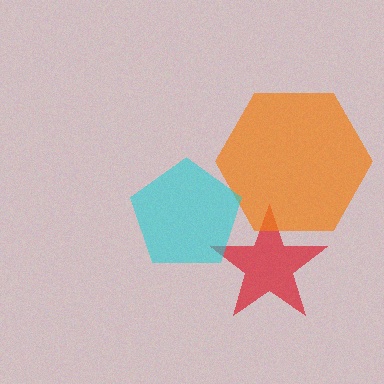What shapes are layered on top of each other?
The layered shapes are: a red star, an orange hexagon, a cyan pentagon.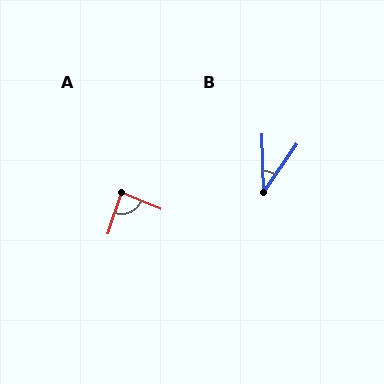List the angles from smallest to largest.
B (36°), A (86°).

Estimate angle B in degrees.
Approximately 36 degrees.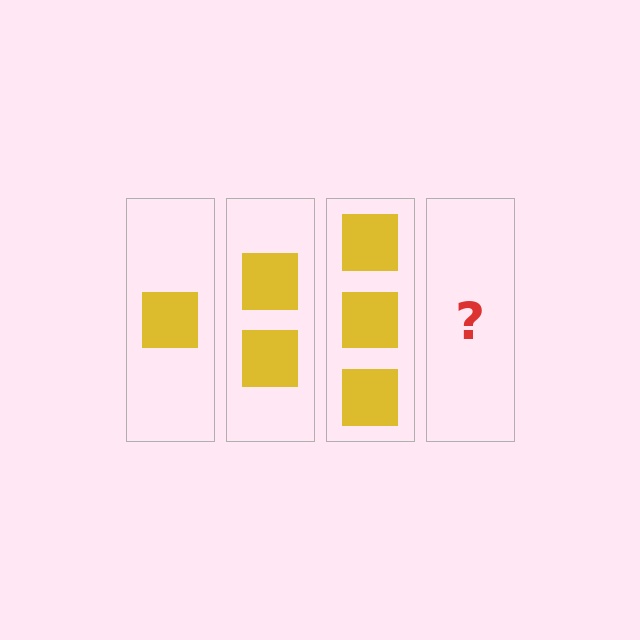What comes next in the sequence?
The next element should be 4 squares.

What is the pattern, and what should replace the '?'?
The pattern is that each step adds one more square. The '?' should be 4 squares.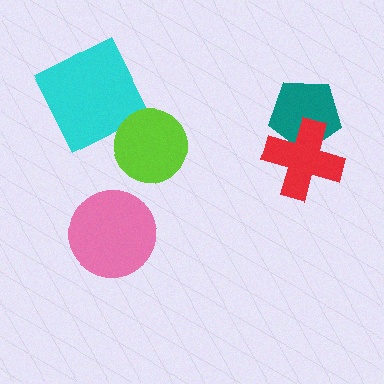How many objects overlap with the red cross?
1 object overlaps with the red cross.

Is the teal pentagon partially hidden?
Yes, it is partially covered by another shape.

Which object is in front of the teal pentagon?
The red cross is in front of the teal pentagon.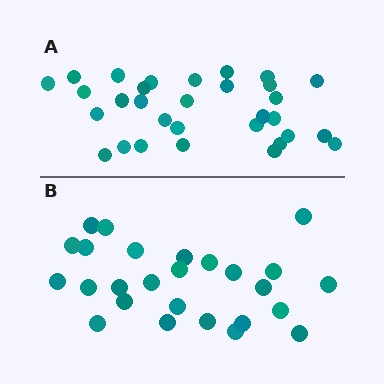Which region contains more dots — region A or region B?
Region A (the top region) has more dots.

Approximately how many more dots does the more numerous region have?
Region A has about 5 more dots than region B.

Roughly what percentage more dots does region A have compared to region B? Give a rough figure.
About 20% more.